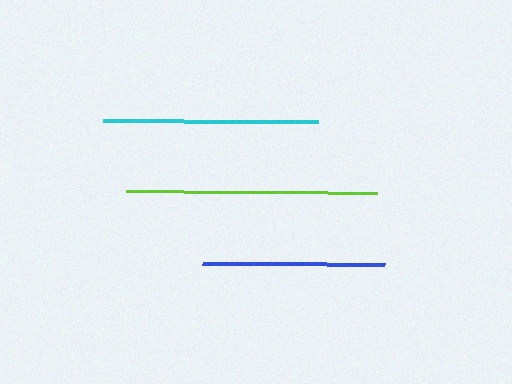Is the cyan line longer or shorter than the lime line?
The lime line is longer than the cyan line.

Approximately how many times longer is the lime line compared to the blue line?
The lime line is approximately 1.4 times the length of the blue line.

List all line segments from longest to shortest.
From longest to shortest: lime, cyan, blue.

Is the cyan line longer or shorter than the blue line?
The cyan line is longer than the blue line.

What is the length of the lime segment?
The lime segment is approximately 251 pixels long.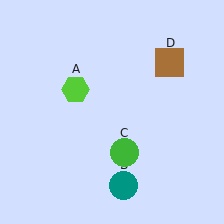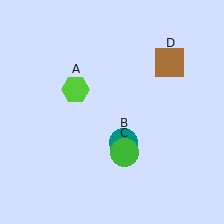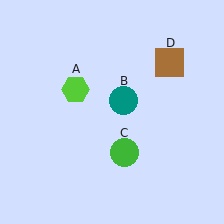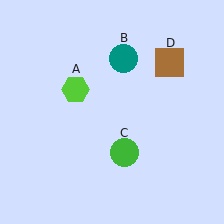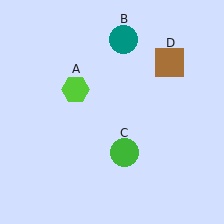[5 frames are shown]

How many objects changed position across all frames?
1 object changed position: teal circle (object B).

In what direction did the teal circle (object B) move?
The teal circle (object B) moved up.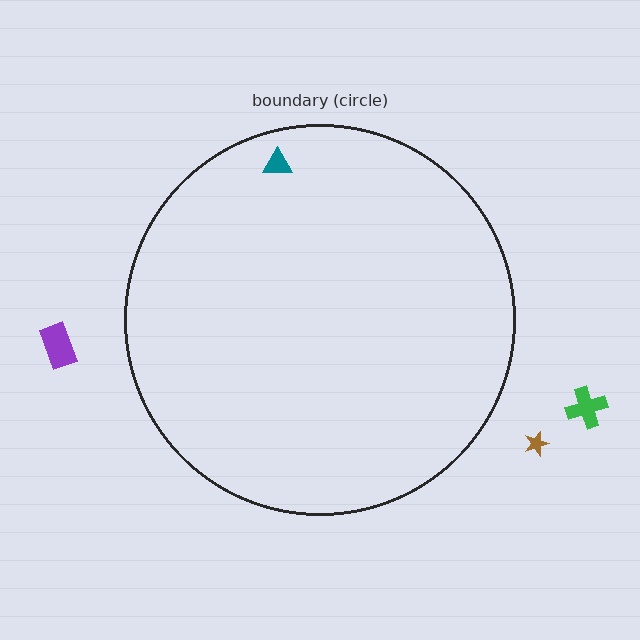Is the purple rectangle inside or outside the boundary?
Outside.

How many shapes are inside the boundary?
1 inside, 3 outside.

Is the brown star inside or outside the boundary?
Outside.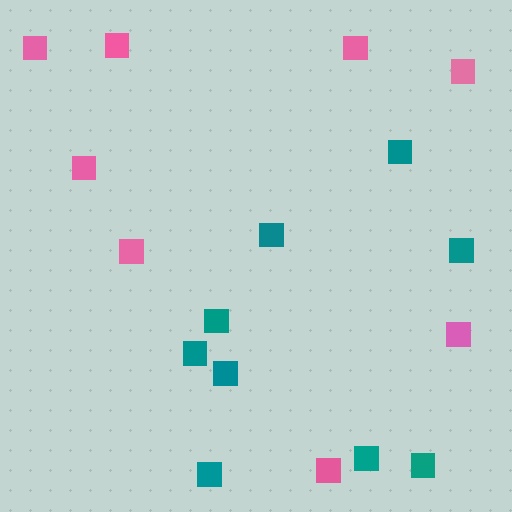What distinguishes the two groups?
There are 2 groups: one group of pink squares (8) and one group of teal squares (9).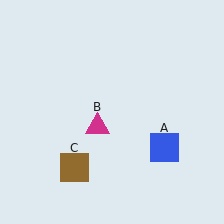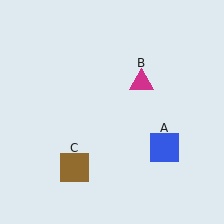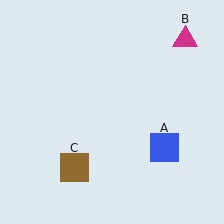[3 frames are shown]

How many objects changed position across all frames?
1 object changed position: magenta triangle (object B).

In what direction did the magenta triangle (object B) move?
The magenta triangle (object B) moved up and to the right.